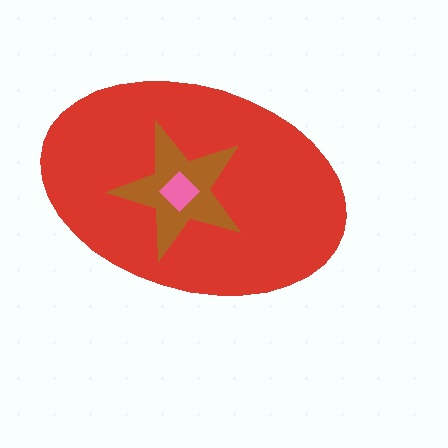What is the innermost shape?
The pink diamond.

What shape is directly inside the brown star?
The pink diamond.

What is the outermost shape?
The red ellipse.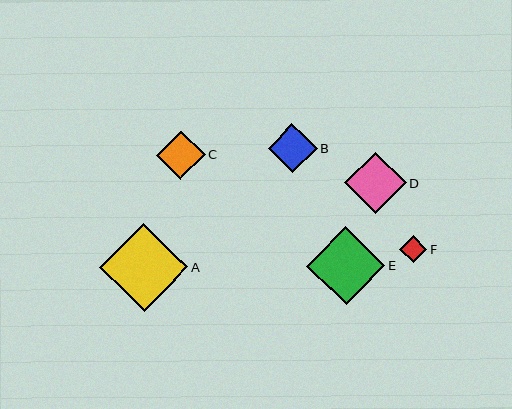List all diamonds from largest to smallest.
From largest to smallest: A, E, D, C, B, F.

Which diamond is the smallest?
Diamond F is the smallest with a size of approximately 27 pixels.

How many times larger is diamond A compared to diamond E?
Diamond A is approximately 1.1 times the size of diamond E.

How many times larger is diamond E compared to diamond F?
Diamond E is approximately 2.9 times the size of diamond F.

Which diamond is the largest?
Diamond A is the largest with a size of approximately 88 pixels.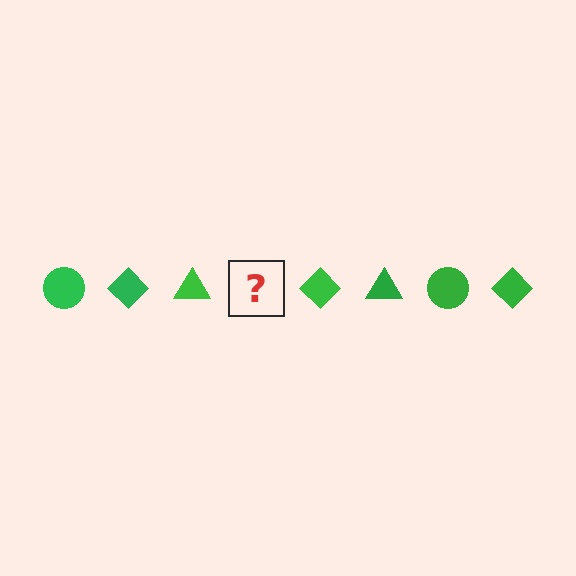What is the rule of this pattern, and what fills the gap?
The rule is that the pattern cycles through circle, diamond, triangle shapes in green. The gap should be filled with a green circle.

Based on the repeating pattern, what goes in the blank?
The blank should be a green circle.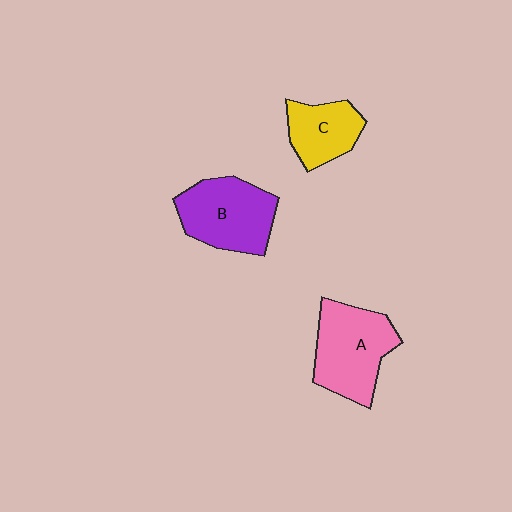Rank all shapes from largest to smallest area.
From largest to smallest: A (pink), B (purple), C (yellow).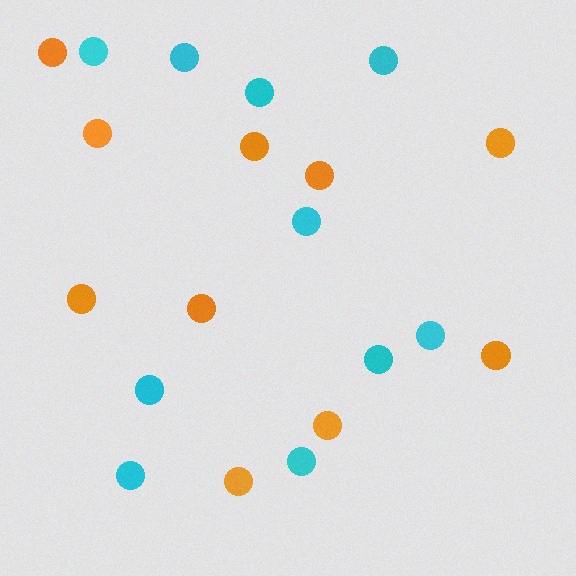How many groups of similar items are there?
There are 2 groups: one group of orange circles (10) and one group of cyan circles (10).